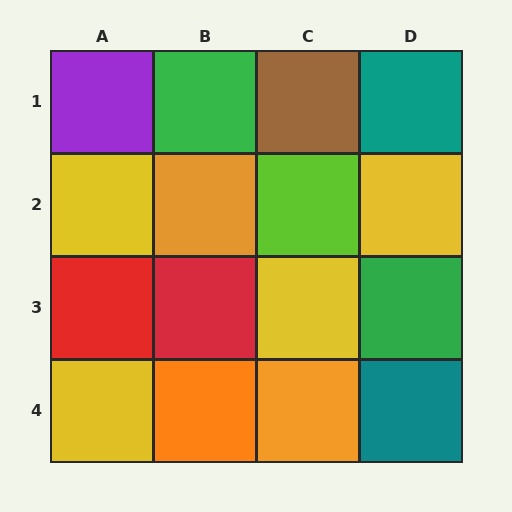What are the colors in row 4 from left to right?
Yellow, orange, orange, teal.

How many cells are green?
2 cells are green.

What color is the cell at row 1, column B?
Green.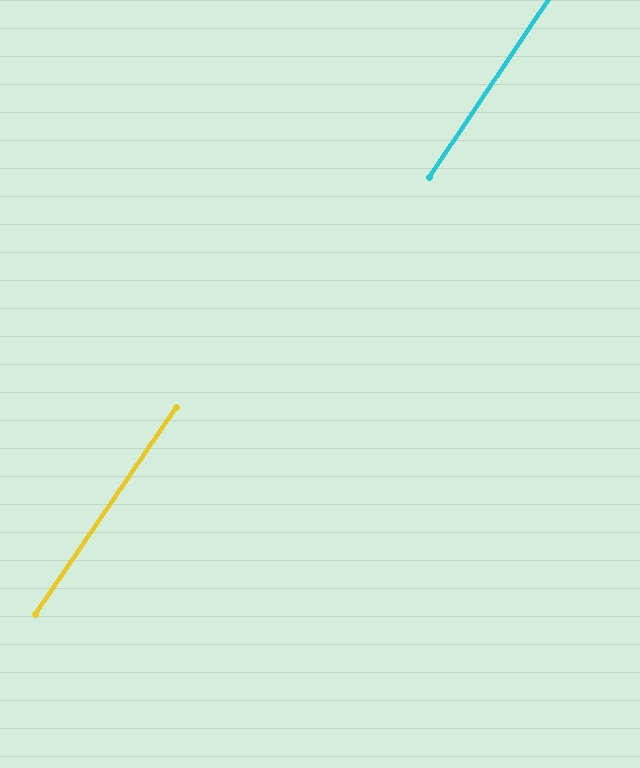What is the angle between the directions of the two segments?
Approximately 0 degrees.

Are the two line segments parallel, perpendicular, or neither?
Parallel — their directions differ by only 0.5°.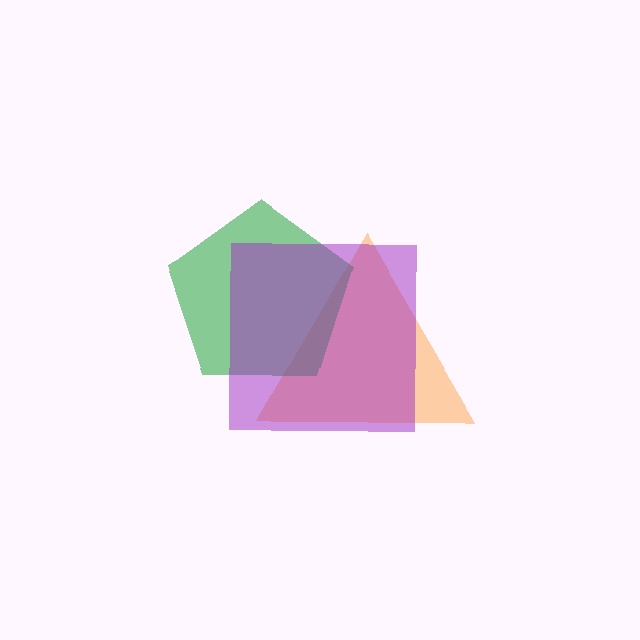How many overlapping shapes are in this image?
There are 3 overlapping shapes in the image.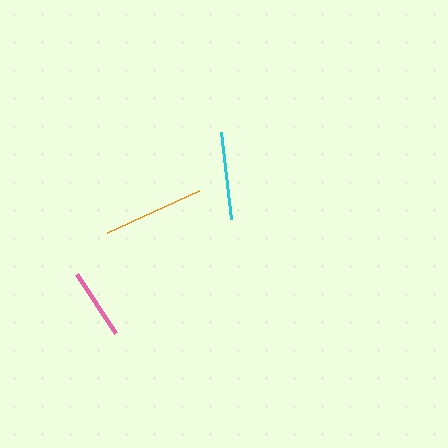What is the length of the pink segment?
The pink segment is approximately 71 pixels long.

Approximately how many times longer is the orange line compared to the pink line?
The orange line is approximately 1.4 times the length of the pink line.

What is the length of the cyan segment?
The cyan segment is approximately 88 pixels long.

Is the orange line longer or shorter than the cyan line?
The orange line is longer than the cyan line.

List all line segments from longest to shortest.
From longest to shortest: orange, cyan, pink.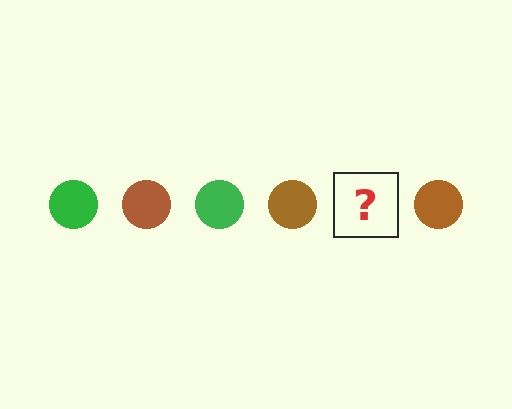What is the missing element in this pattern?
The missing element is a green circle.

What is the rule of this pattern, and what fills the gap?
The rule is that the pattern cycles through green, brown circles. The gap should be filled with a green circle.